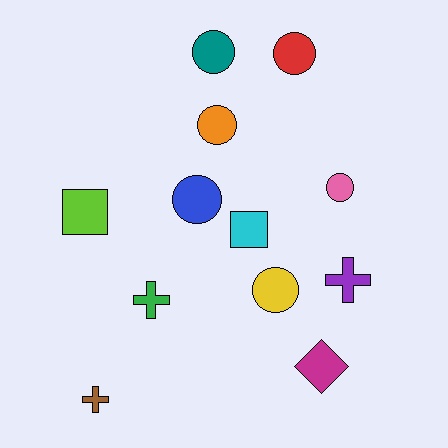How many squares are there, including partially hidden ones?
There are 2 squares.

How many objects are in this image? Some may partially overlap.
There are 12 objects.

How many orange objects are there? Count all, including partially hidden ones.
There is 1 orange object.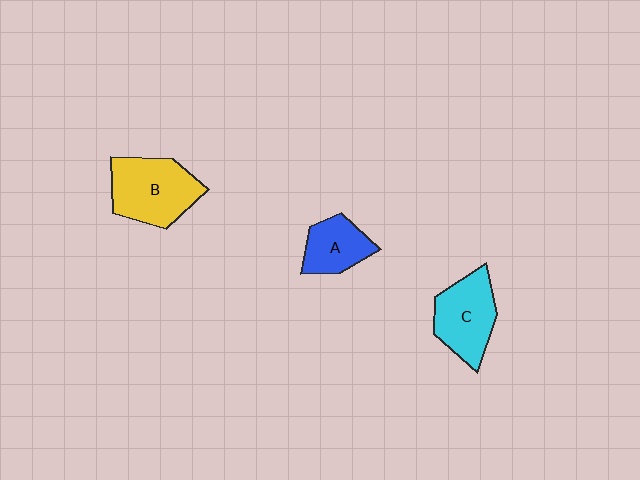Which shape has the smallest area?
Shape A (blue).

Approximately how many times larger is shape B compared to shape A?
Approximately 1.6 times.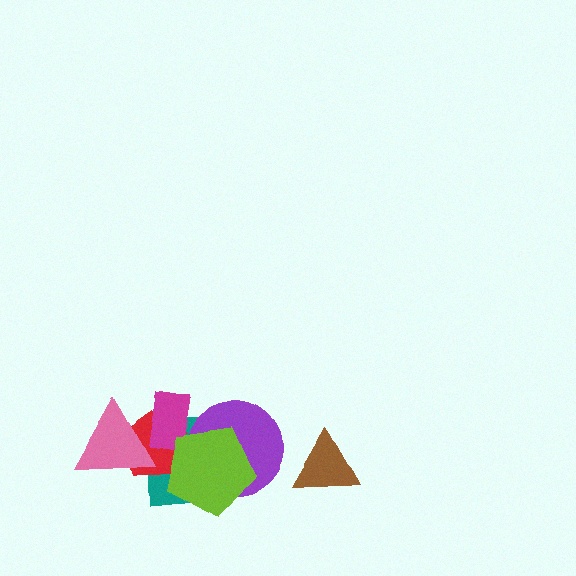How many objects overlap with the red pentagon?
4 objects overlap with the red pentagon.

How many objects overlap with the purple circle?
2 objects overlap with the purple circle.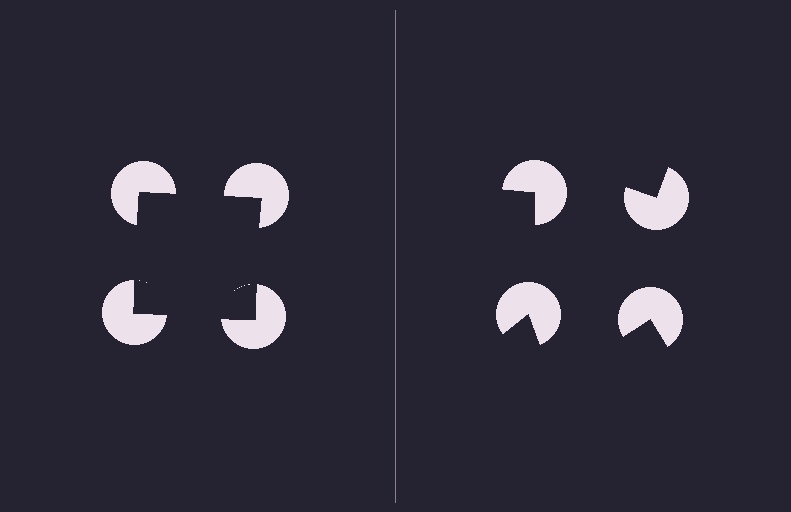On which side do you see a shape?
An illusory square appears on the left side. On the right side the wedge cuts are rotated, so no coherent shape forms.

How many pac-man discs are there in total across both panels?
8 — 4 on each side.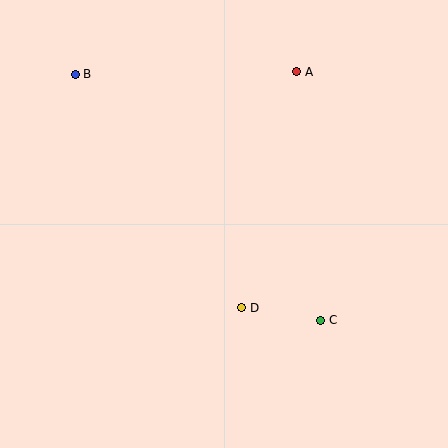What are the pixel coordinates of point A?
Point A is at (297, 72).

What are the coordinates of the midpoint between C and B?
The midpoint between C and B is at (198, 197).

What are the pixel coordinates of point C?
Point C is at (321, 320).